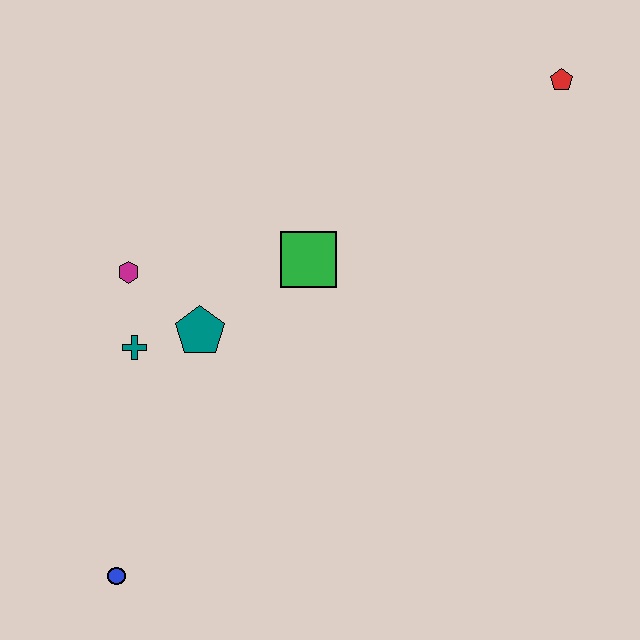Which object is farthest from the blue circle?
The red pentagon is farthest from the blue circle.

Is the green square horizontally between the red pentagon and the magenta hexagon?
Yes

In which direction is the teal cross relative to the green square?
The teal cross is to the left of the green square.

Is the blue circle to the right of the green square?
No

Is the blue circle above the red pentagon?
No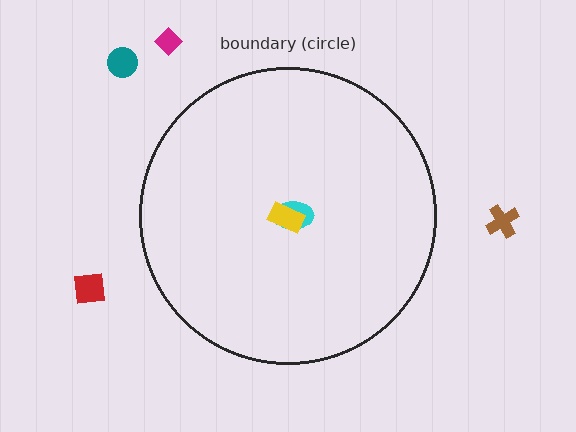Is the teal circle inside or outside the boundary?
Outside.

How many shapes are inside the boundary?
2 inside, 4 outside.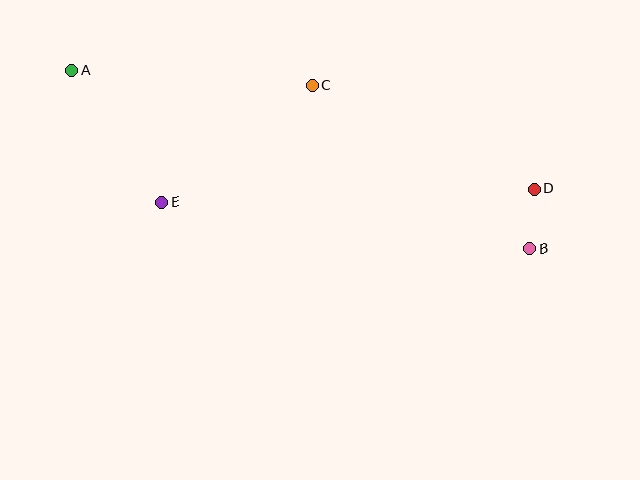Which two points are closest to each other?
Points B and D are closest to each other.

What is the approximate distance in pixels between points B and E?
The distance between B and E is approximately 371 pixels.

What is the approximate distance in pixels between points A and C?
The distance between A and C is approximately 241 pixels.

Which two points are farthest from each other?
Points A and B are farthest from each other.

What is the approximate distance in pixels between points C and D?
The distance between C and D is approximately 244 pixels.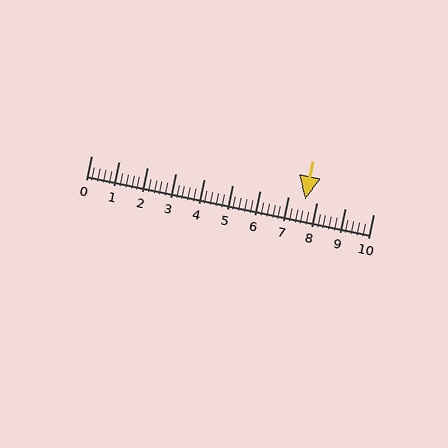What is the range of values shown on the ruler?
The ruler shows values from 0 to 10.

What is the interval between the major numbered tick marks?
The major tick marks are spaced 1 units apart.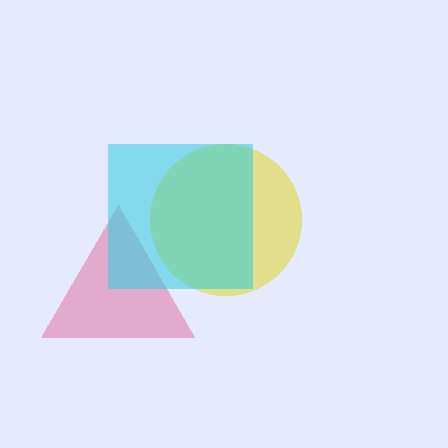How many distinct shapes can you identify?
There are 3 distinct shapes: a pink triangle, a yellow circle, a cyan square.